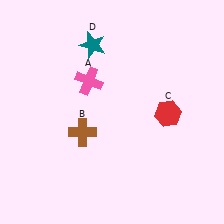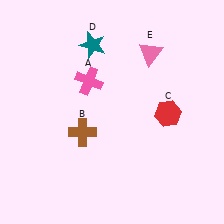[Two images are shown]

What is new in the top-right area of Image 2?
A pink triangle (E) was added in the top-right area of Image 2.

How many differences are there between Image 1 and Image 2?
There is 1 difference between the two images.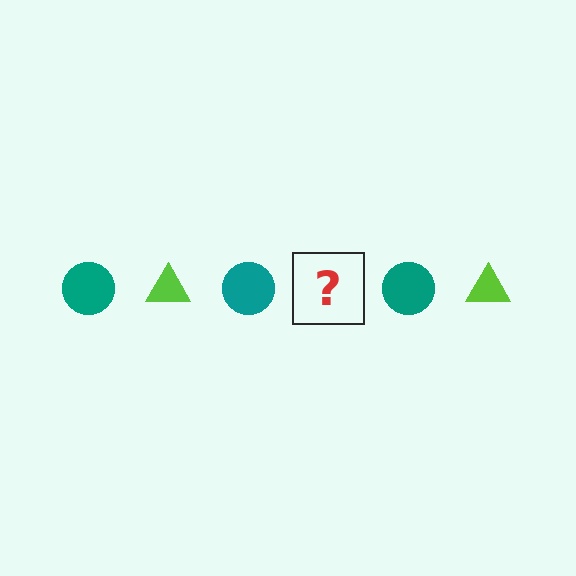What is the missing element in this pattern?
The missing element is a lime triangle.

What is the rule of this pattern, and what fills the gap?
The rule is that the pattern alternates between teal circle and lime triangle. The gap should be filled with a lime triangle.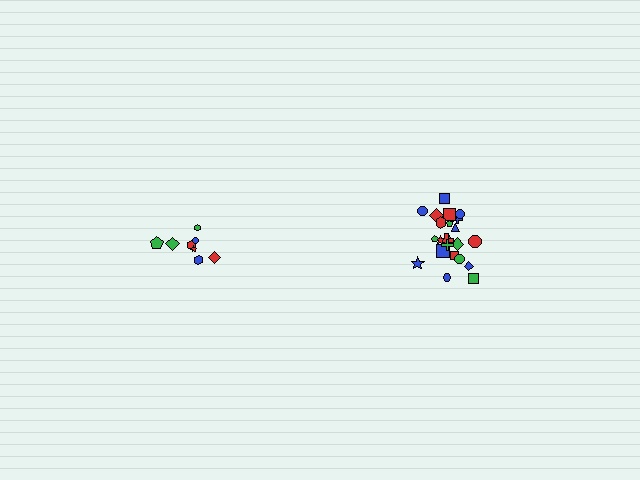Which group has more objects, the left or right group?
The right group.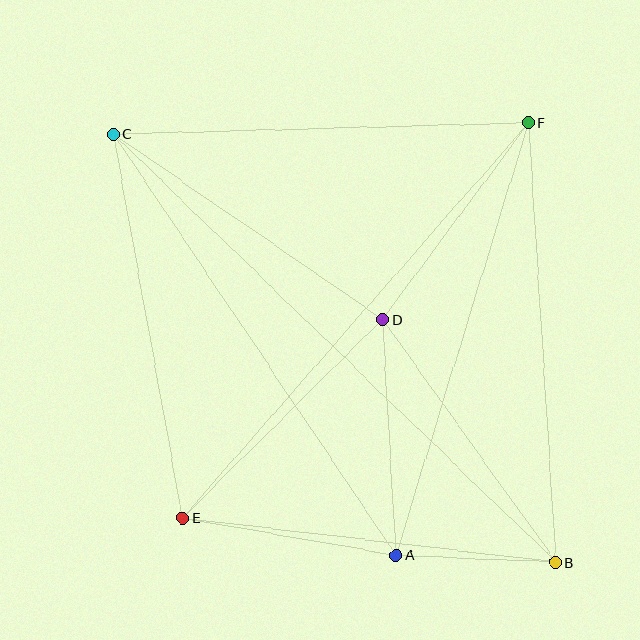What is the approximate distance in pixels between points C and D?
The distance between C and D is approximately 327 pixels.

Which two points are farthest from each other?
Points B and C are farthest from each other.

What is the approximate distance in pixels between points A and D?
The distance between A and D is approximately 236 pixels.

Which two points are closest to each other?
Points A and B are closest to each other.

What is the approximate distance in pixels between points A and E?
The distance between A and E is approximately 217 pixels.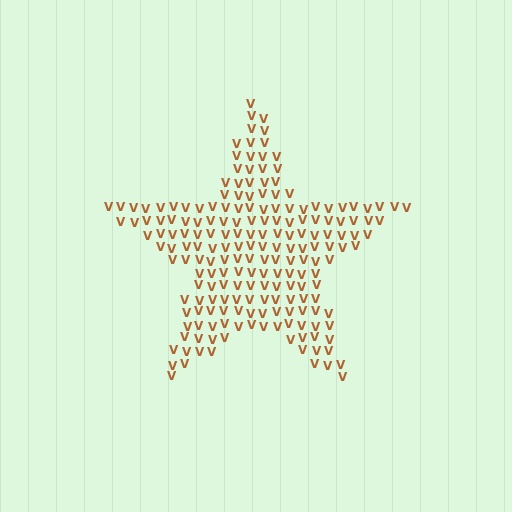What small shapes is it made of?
It is made of small letter V's.